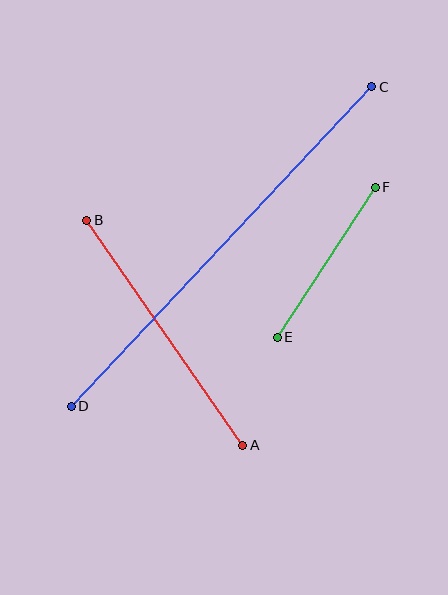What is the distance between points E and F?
The distance is approximately 179 pixels.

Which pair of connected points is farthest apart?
Points C and D are farthest apart.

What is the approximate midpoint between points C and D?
The midpoint is at approximately (222, 246) pixels.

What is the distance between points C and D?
The distance is approximately 438 pixels.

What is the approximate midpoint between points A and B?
The midpoint is at approximately (165, 333) pixels.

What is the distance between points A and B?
The distance is approximately 274 pixels.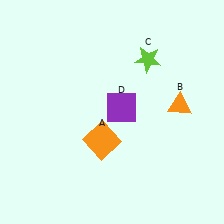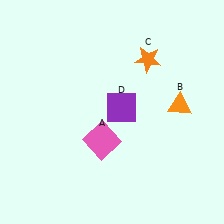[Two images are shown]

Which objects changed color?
A changed from orange to pink. C changed from lime to orange.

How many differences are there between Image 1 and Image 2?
There are 2 differences between the two images.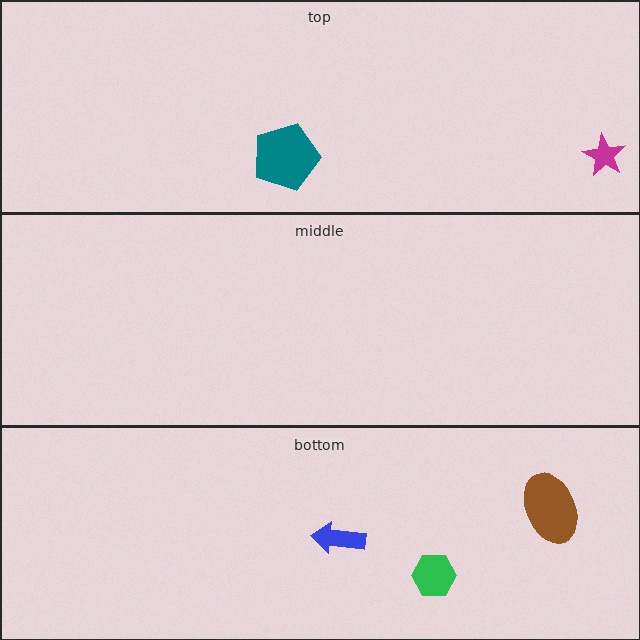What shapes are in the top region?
The teal pentagon, the magenta star.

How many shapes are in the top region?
2.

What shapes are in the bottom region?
The green hexagon, the blue arrow, the brown ellipse.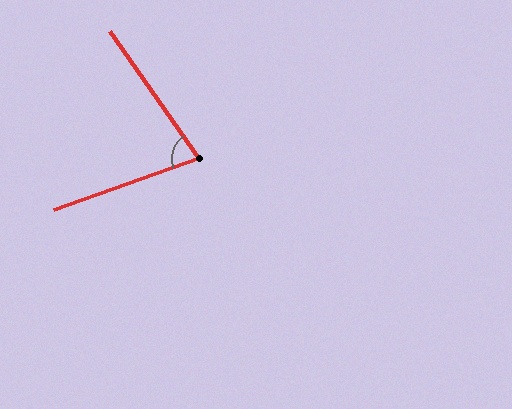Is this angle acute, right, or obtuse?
It is acute.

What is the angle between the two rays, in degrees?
Approximately 75 degrees.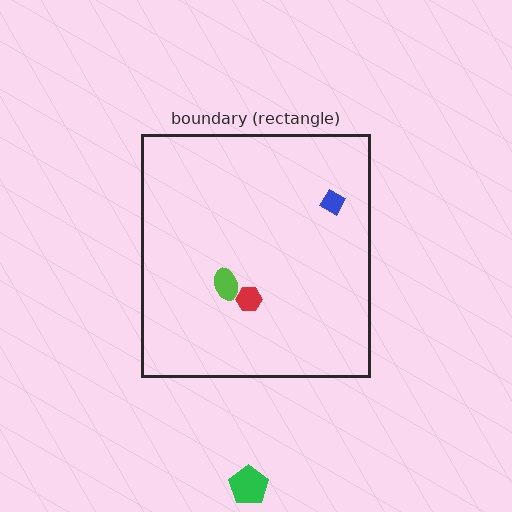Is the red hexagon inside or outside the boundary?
Inside.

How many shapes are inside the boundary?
3 inside, 1 outside.